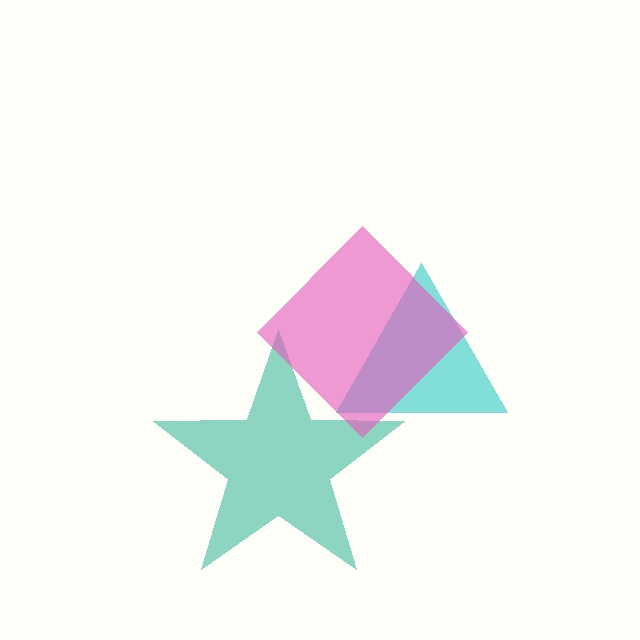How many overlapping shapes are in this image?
There are 3 overlapping shapes in the image.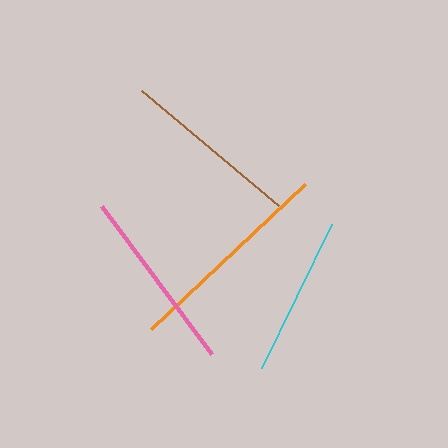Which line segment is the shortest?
The cyan line is the shortest at approximately 161 pixels.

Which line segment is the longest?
The orange line is the longest at approximately 211 pixels.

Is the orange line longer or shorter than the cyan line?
The orange line is longer than the cyan line.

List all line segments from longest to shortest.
From longest to shortest: orange, pink, brown, cyan.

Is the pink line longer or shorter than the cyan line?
The pink line is longer than the cyan line.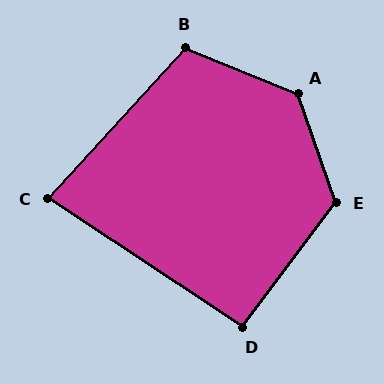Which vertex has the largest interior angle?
A, at approximately 132 degrees.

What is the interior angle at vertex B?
Approximately 110 degrees (obtuse).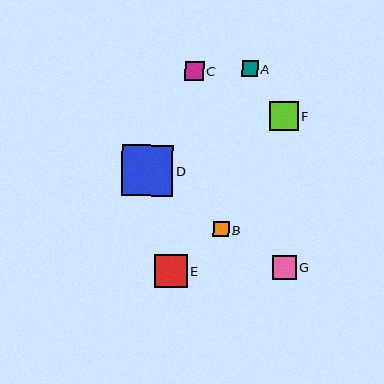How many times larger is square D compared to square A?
Square D is approximately 3.2 times the size of square A.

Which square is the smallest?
Square B is the smallest with a size of approximately 15 pixels.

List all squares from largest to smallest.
From largest to smallest: D, E, F, G, C, A, B.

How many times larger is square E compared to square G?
Square E is approximately 1.4 times the size of square G.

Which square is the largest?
Square D is the largest with a size of approximately 51 pixels.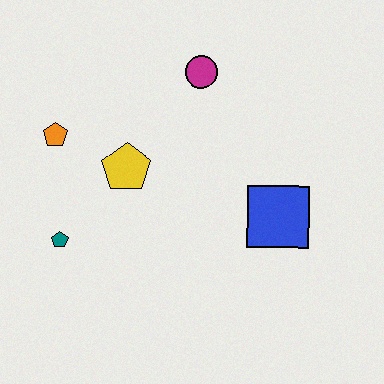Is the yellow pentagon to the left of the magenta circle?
Yes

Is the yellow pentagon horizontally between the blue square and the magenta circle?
No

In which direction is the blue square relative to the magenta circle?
The blue square is below the magenta circle.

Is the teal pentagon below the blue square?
Yes